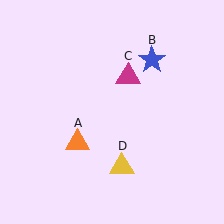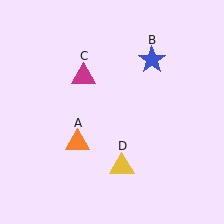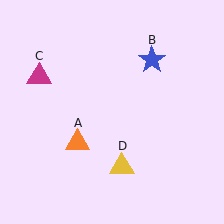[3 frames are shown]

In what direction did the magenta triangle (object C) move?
The magenta triangle (object C) moved left.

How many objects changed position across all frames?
1 object changed position: magenta triangle (object C).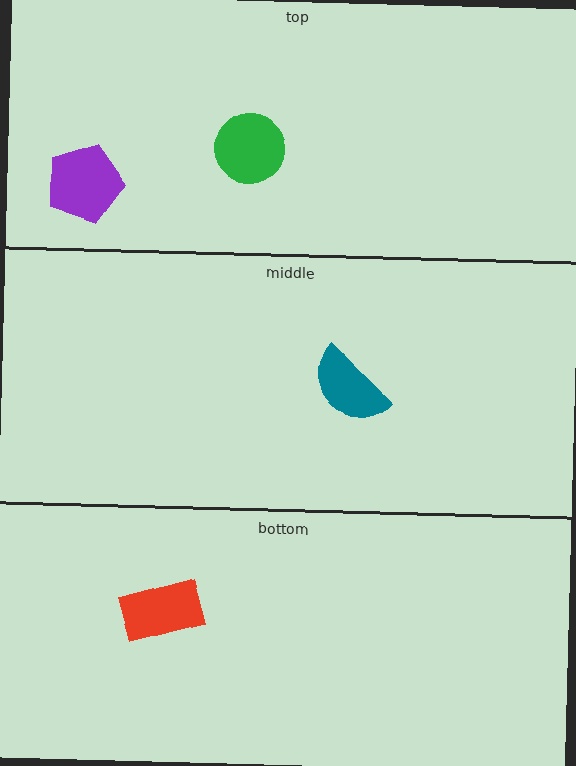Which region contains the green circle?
The top region.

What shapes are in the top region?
The purple pentagon, the green circle.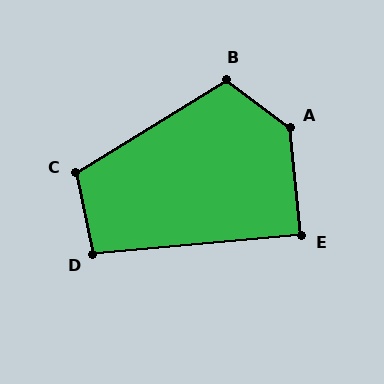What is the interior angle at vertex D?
Approximately 96 degrees (obtuse).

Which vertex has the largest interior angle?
A, at approximately 133 degrees.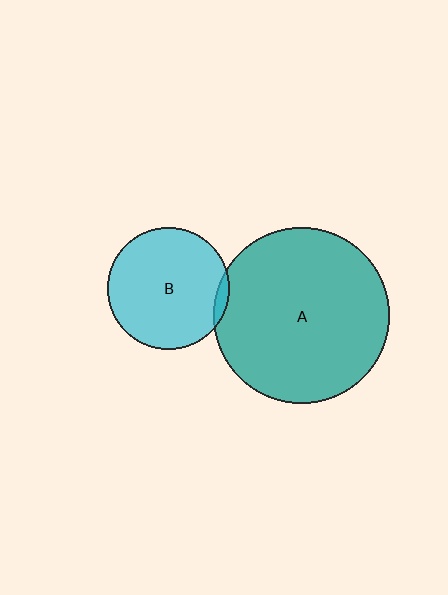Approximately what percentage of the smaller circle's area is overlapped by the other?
Approximately 5%.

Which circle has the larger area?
Circle A (teal).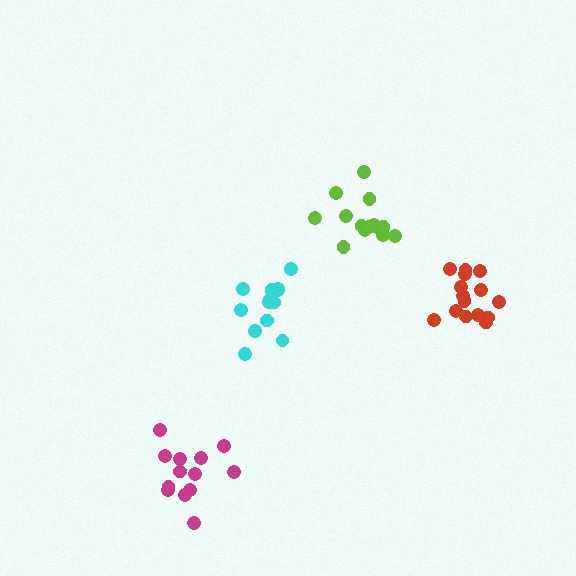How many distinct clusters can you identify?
There are 4 distinct clusters.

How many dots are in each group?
Group 1: 13 dots, Group 2: 15 dots, Group 3: 14 dots, Group 4: 13 dots (55 total).